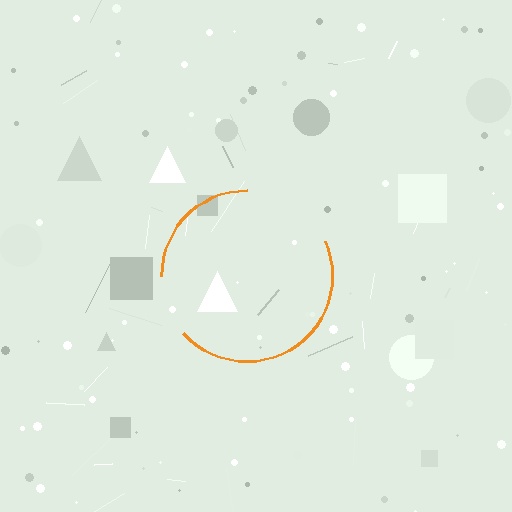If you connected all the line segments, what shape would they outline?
They would outline a circle.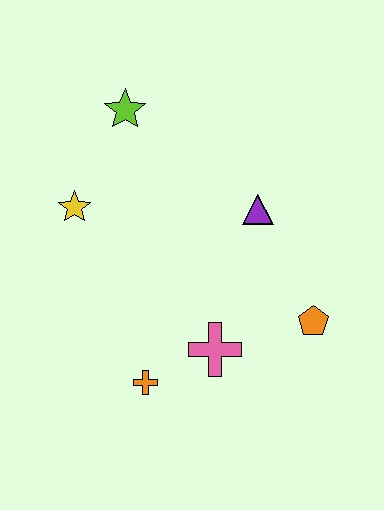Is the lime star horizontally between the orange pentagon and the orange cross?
No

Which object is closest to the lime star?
The yellow star is closest to the lime star.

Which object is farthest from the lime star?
The orange pentagon is farthest from the lime star.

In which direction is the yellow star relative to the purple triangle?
The yellow star is to the left of the purple triangle.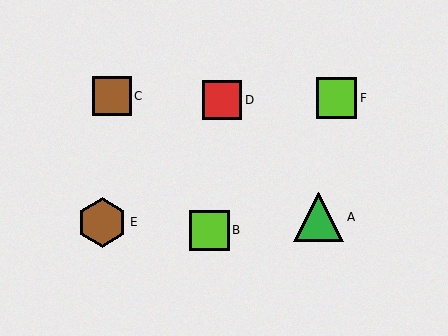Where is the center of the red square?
The center of the red square is at (222, 100).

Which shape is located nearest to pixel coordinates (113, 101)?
The brown square (labeled C) at (112, 96) is nearest to that location.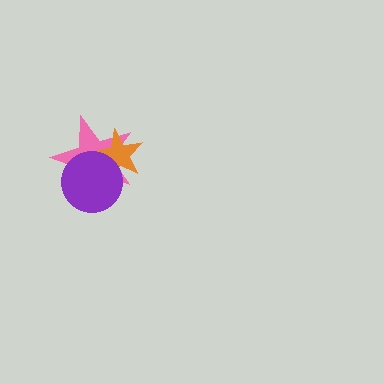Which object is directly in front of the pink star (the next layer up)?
The orange star is directly in front of the pink star.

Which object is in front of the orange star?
The purple circle is in front of the orange star.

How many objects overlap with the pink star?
2 objects overlap with the pink star.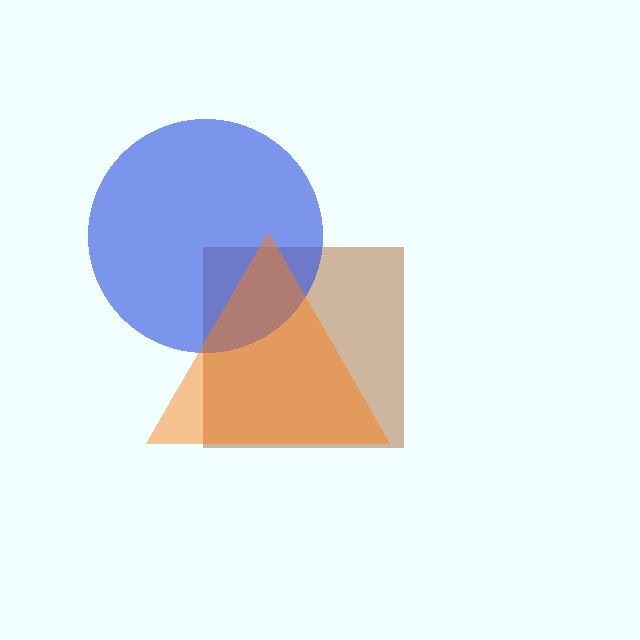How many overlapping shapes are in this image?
There are 3 overlapping shapes in the image.